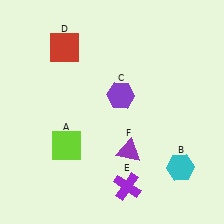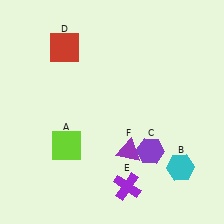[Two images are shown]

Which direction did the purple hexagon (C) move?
The purple hexagon (C) moved down.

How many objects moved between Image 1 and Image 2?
1 object moved between the two images.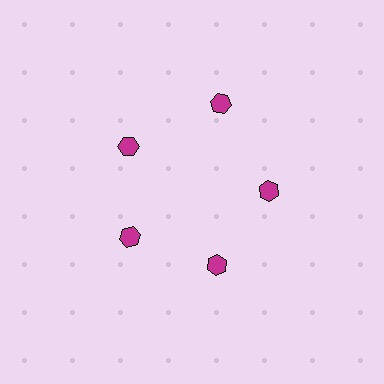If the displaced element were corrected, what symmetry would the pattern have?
It would have 5-fold rotational symmetry — the pattern would map onto itself every 72 degrees.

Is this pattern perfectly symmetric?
No. The 5 magenta hexagons are arranged in a ring, but one element near the 1 o'clock position is pushed outward from the center, breaking the 5-fold rotational symmetry.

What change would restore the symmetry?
The symmetry would be restored by moving it inward, back onto the ring so that all 5 hexagons sit at equal angles and equal distance from the center.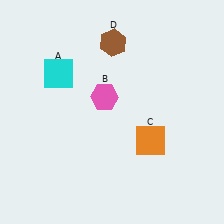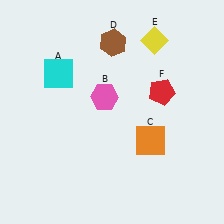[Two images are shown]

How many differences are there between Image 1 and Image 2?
There are 2 differences between the two images.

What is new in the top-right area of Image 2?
A red pentagon (F) was added in the top-right area of Image 2.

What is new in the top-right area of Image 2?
A yellow diamond (E) was added in the top-right area of Image 2.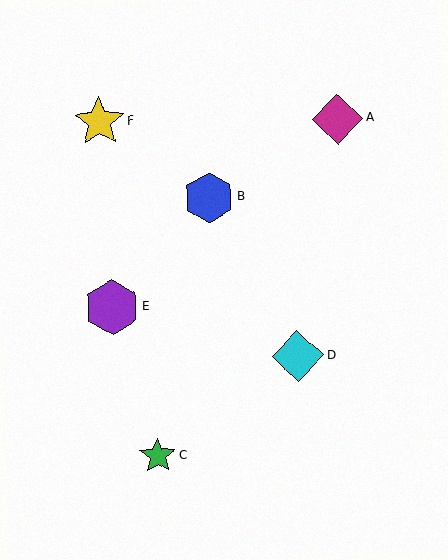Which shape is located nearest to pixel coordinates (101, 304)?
The purple hexagon (labeled E) at (112, 307) is nearest to that location.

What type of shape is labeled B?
Shape B is a blue hexagon.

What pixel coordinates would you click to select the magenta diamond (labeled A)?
Click at (338, 119) to select the magenta diamond A.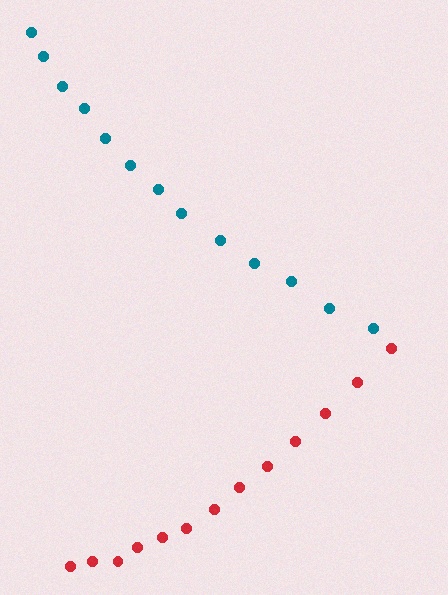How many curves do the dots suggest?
There are 2 distinct paths.